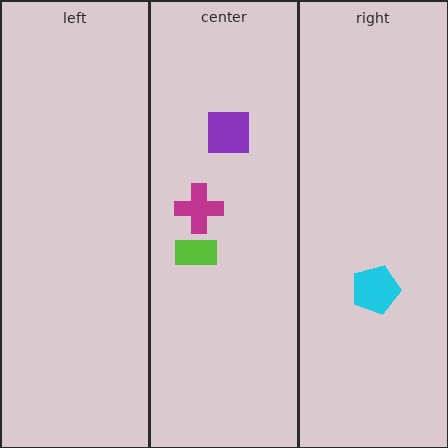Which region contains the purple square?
The center region.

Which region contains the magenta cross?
The center region.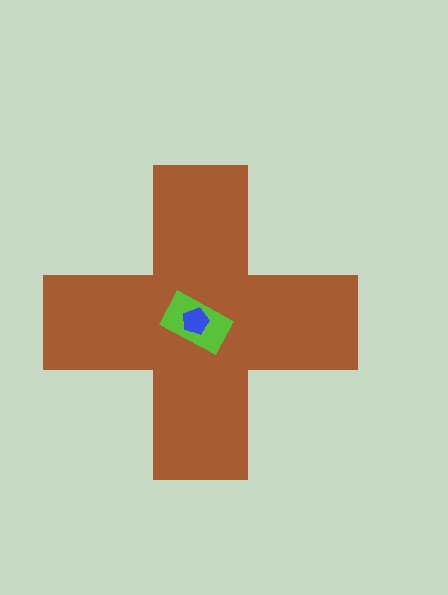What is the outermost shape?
The brown cross.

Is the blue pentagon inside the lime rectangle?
Yes.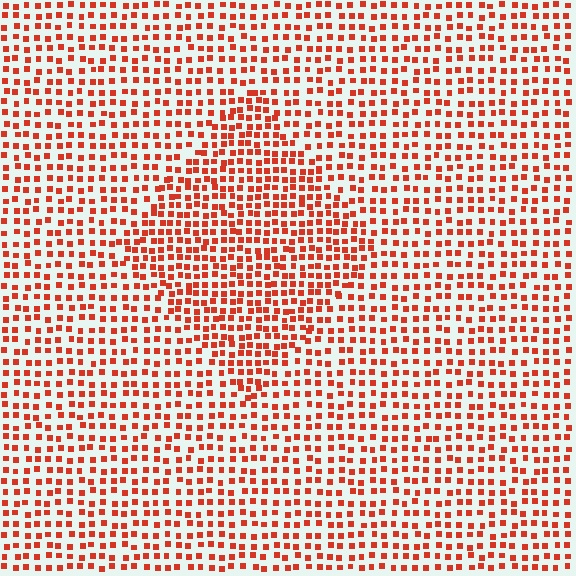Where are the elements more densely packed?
The elements are more densely packed inside the diamond boundary.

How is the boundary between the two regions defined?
The boundary is defined by a change in element density (approximately 1.5x ratio). All elements are the same color, size, and shape.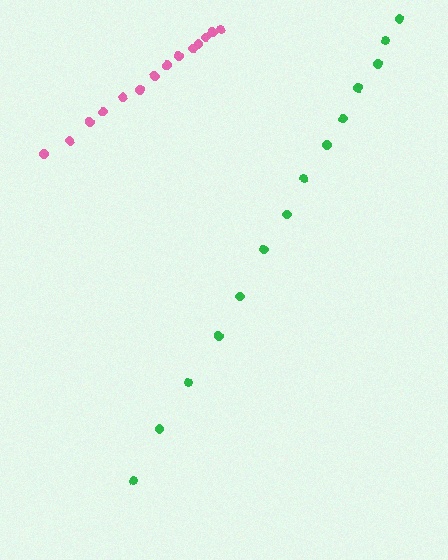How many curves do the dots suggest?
There are 2 distinct paths.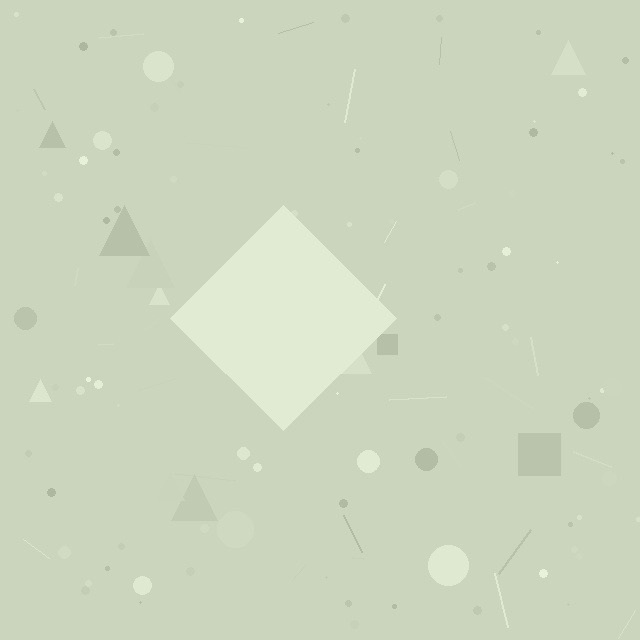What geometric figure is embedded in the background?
A diamond is embedded in the background.